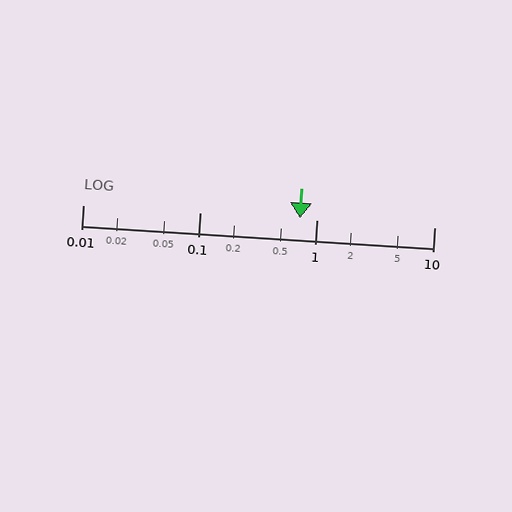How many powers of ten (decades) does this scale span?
The scale spans 3 decades, from 0.01 to 10.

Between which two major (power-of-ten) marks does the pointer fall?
The pointer is between 0.1 and 1.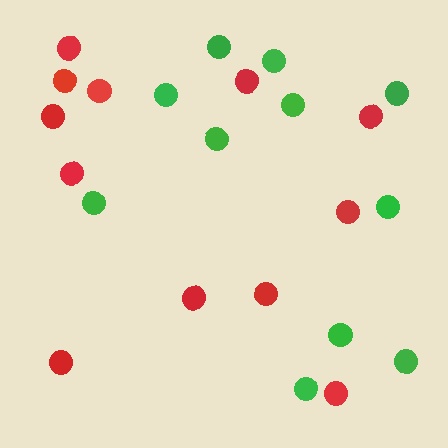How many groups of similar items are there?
There are 2 groups: one group of green circles (11) and one group of red circles (12).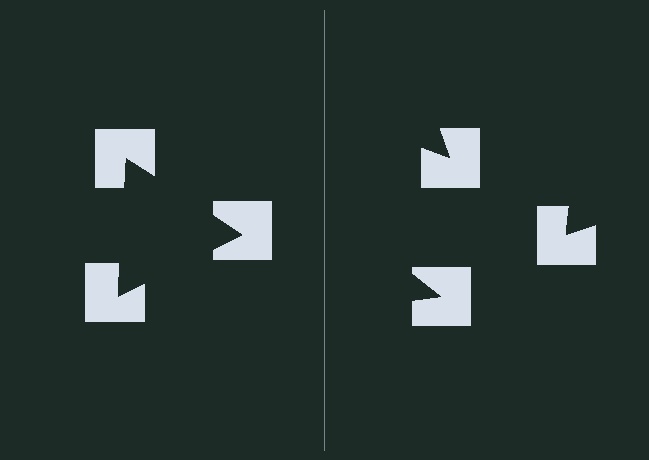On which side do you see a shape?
An illusory triangle appears on the left side. On the right side the wedge cuts are rotated, so no coherent shape forms.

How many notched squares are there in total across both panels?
6 — 3 on each side.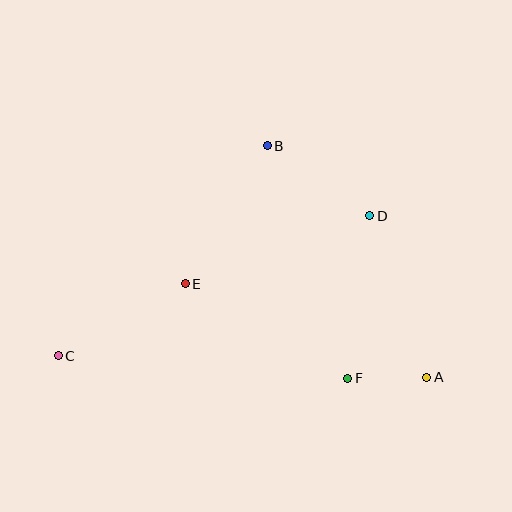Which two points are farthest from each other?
Points A and C are farthest from each other.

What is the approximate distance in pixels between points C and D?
The distance between C and D is approximately 341 pixels.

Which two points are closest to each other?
Points A and F are closest to each other.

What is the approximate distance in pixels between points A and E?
The distance between A and E is approximately 259 pixels.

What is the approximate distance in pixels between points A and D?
The distance between A and D is approximately 172 pixels.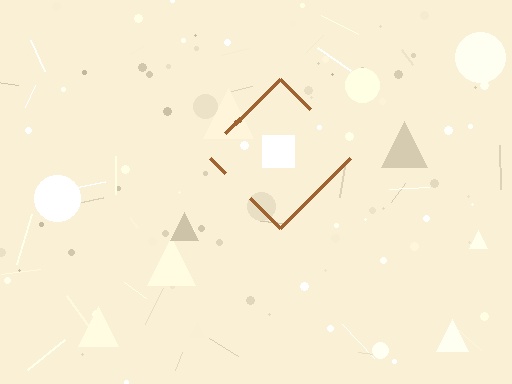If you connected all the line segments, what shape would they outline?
They would outline a diamond.